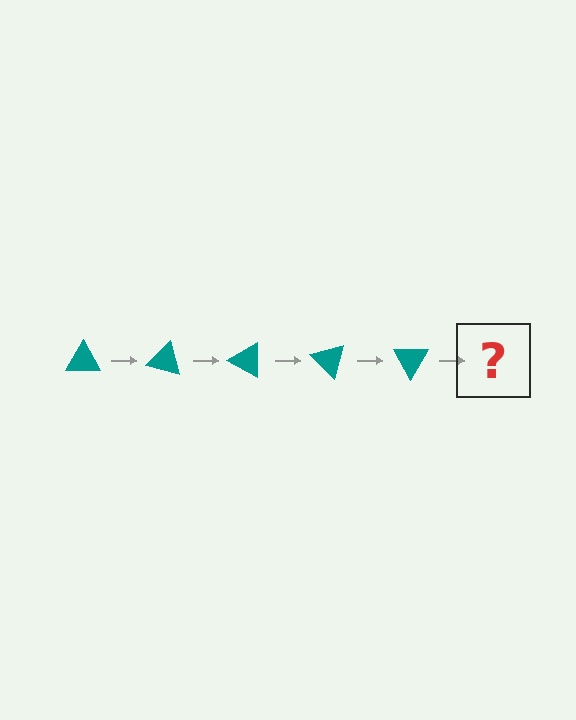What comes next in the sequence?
The next element should be a teal triangle rotated 75 degrees.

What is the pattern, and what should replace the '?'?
The pattern is that the triangle rotates 15 degrees each step. The '?' should be a teal triangle rotated 75 degrees.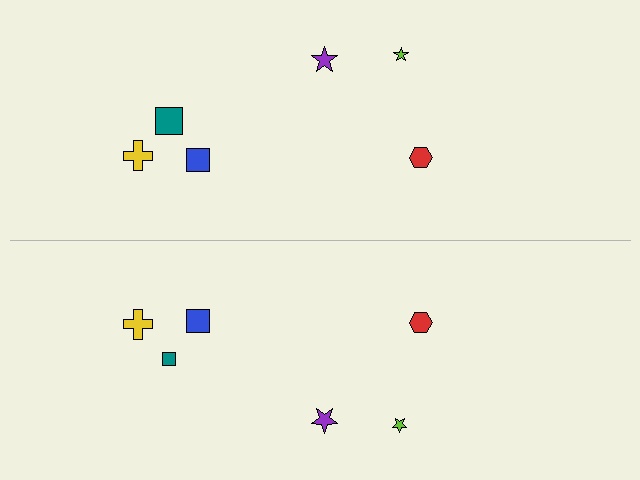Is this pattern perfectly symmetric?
No, the pattern is not perfectly symmetric. The teal square on the bottom side has a different size than its mirror counterpart.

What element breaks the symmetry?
The teal square on the bottom side has a different size than its mirror counterpart.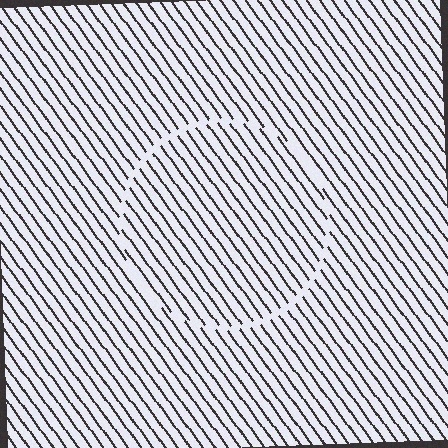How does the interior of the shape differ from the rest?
The interior of the shape contains the same grating, shifted by half a period — the contour is defined by the phase discontinuity where line-ends from the inner and outer gratings abut.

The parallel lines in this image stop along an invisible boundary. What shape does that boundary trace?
An illusory circle. The interior of the shape contains the same grating, shifted by half a period — the contour is defined by the phase discontinuity where line-ends from the inner and outer gratings abut.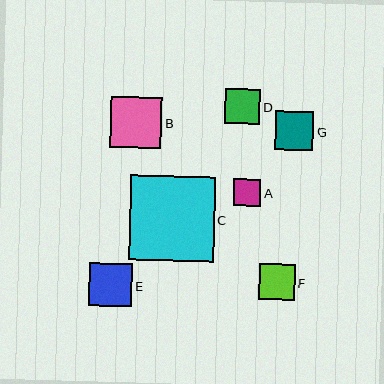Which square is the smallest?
Square A is the smallest with a size of approximately 27 pixels.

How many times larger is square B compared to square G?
Square B is approximately 1.3 times the size of square G.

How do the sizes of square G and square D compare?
Square G and square D are approximately the same size.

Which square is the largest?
Square C is the largest with a size of approximately 84 pixels.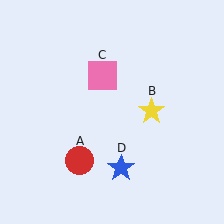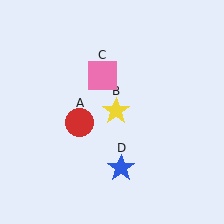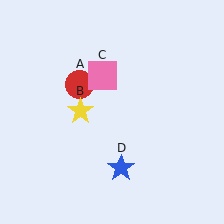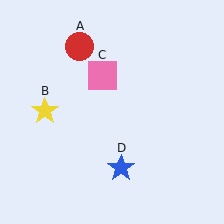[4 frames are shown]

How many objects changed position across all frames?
2 objects changed position: red circle (object A), yellow star (object B).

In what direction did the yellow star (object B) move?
The yellow star (object B) moved left.